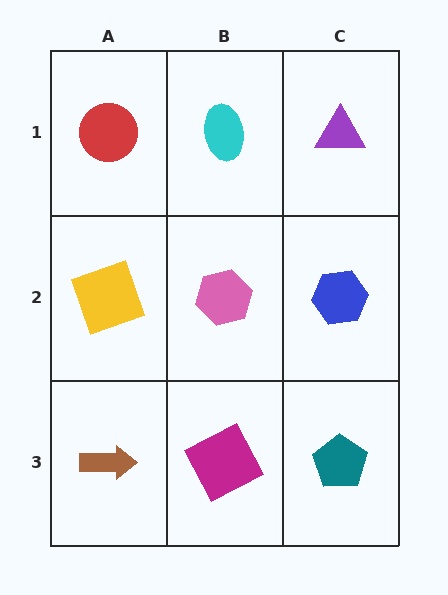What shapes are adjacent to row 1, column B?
A pink hexagon (row 2, column B), a red circle (row 1, column A), a purple triangle (row 1, column C).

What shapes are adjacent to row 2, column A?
A red circle (row 1, column A), a brown arrow (row 3, column A), a pink hexagon (row 2, column B).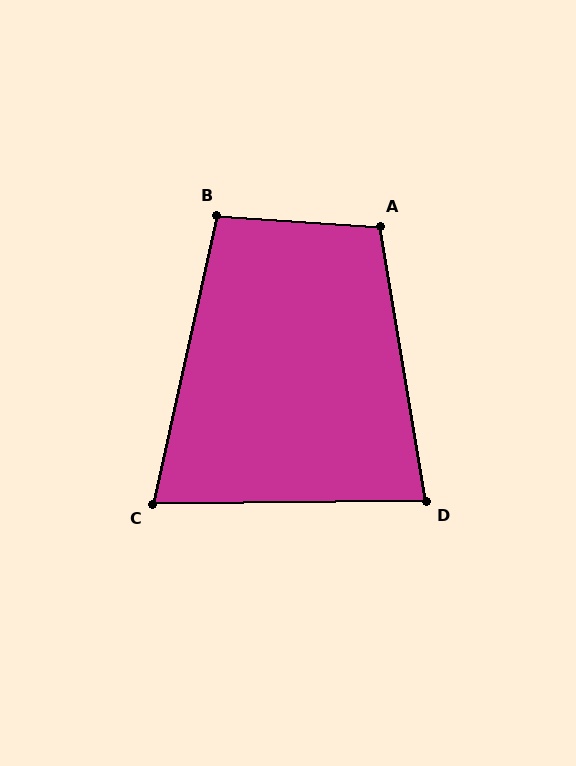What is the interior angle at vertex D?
Approximately 81 degrees (acute).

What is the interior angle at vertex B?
Approximately 99 degrees (obtuse).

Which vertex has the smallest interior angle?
C, at approximately 77 degrees.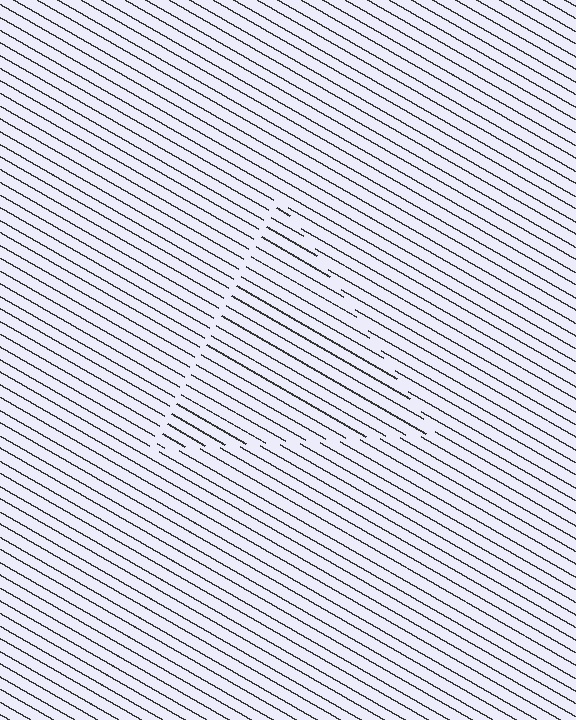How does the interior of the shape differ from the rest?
The interior of the shape contains the same grating, shifted by half a period — the contour is defined by the phase discontinuity where line-ends from the inner and outer gratings abut.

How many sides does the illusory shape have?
3 sides — the line-ends trace a triangle.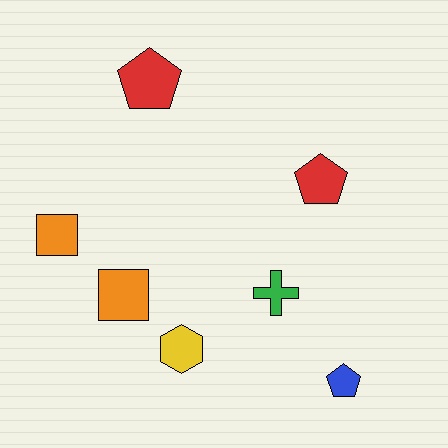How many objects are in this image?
There are 7 objects.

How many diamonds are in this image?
There are no diamonds.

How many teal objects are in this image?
There are no teal objects.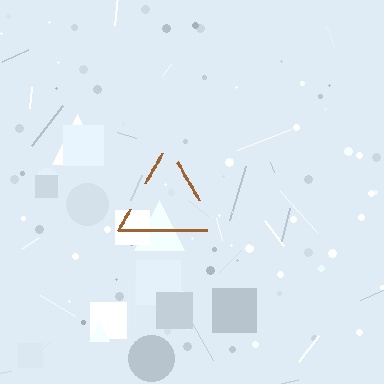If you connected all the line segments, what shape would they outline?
They would outline a triangle.